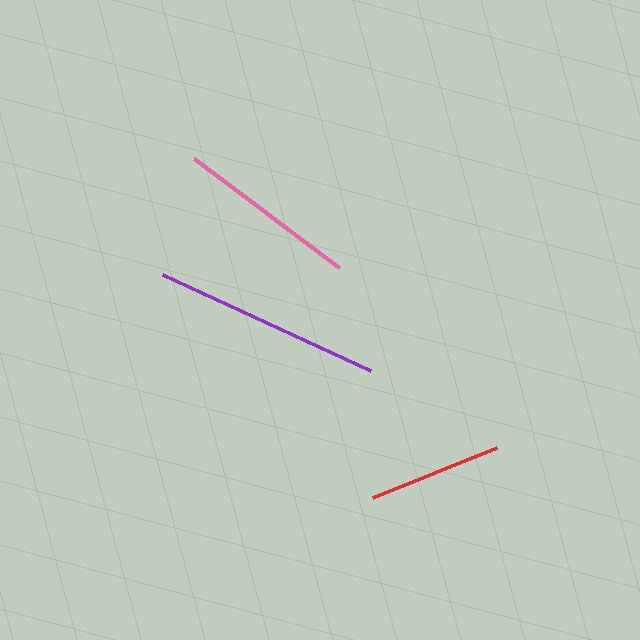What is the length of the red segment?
The red segment is approximately 133 pixels long.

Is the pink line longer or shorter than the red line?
The pink line is longer than the red line.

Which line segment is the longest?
The purple line is the longest at approximately 229 pixels.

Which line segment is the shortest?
The red line is the shortest at approximately 133 pixels.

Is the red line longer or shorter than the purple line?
The purple line is longer than the red line.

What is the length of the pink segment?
The pink segment is approximately 182 pixels long.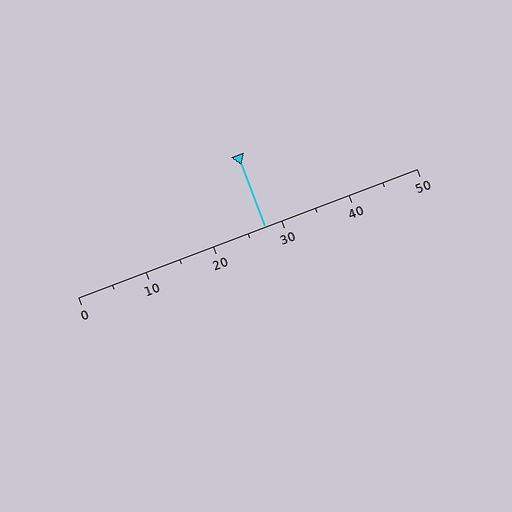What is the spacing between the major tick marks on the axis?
The major ticks are spaced 10 apart.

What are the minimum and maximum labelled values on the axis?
The axis runs from 0 to 50.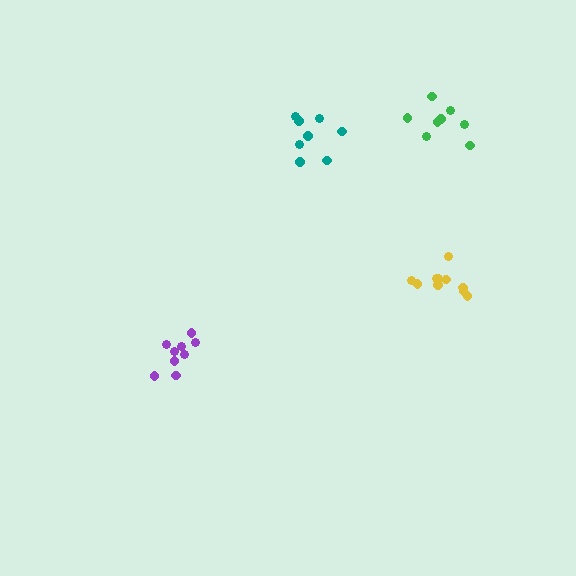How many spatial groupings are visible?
There are 4 spatial groupings.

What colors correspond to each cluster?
The clusters are colored: teal, purple, yellow, green.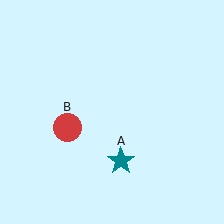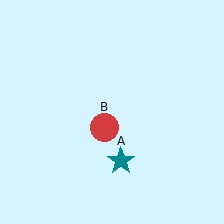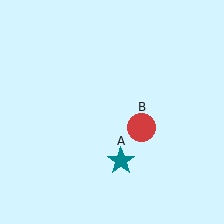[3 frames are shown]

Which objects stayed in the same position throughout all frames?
Teal star (object A) remained stationary.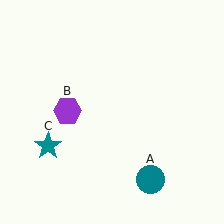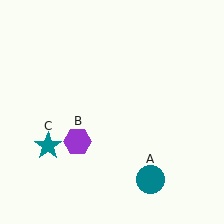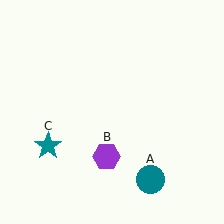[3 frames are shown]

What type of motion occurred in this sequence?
The purple hexagon (object B) rotated counterclockwise around the center of the scene.